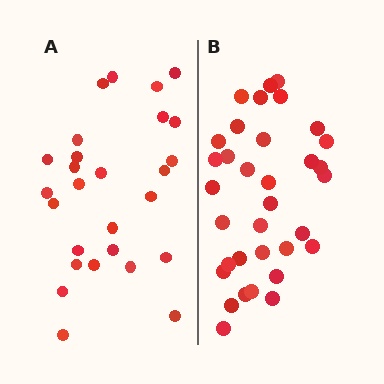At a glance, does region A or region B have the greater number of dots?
Region B (the right region) has more dots.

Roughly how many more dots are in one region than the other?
Region B has roughly 8 or so more dots than region A.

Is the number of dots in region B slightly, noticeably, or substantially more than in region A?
Region B has noticeably more, but not dramatically so. The ratio is roughly 1.3 to 1.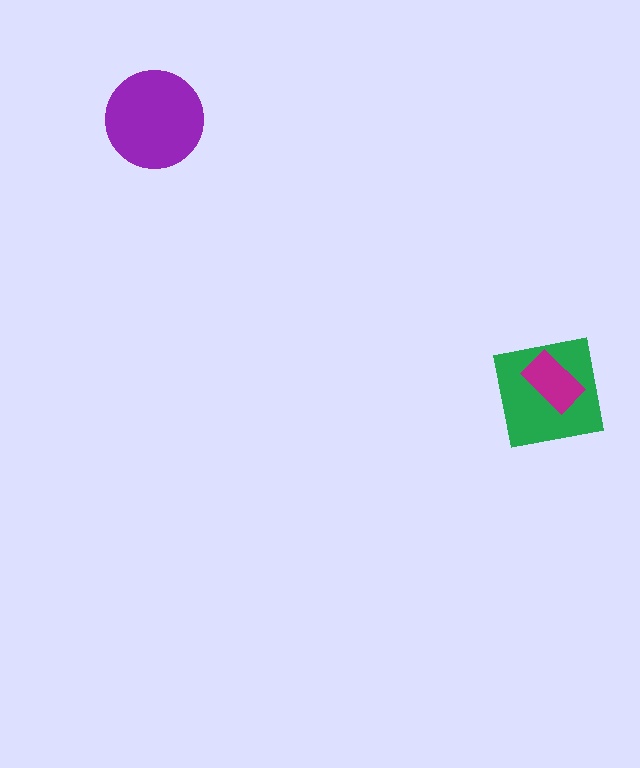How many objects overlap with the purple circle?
0 objects overlap with the purple circle.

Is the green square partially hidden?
Yes, it is partially covered by another shape.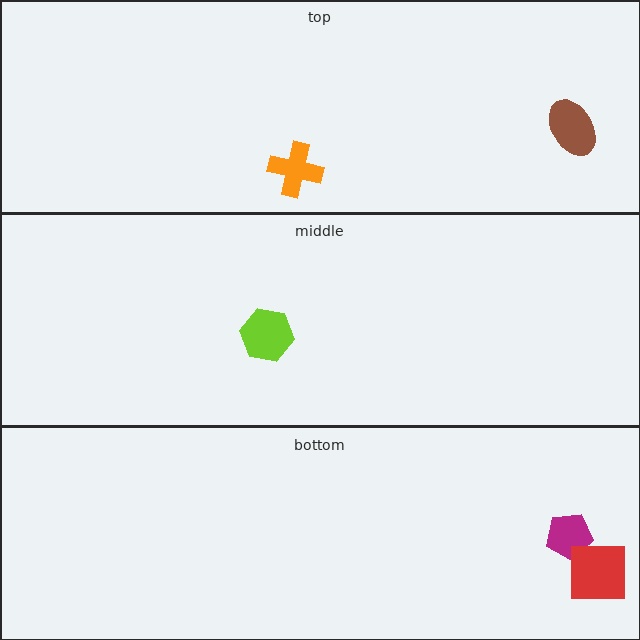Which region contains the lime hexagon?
The middle region.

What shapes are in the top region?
The brown ellipse, the orange cross.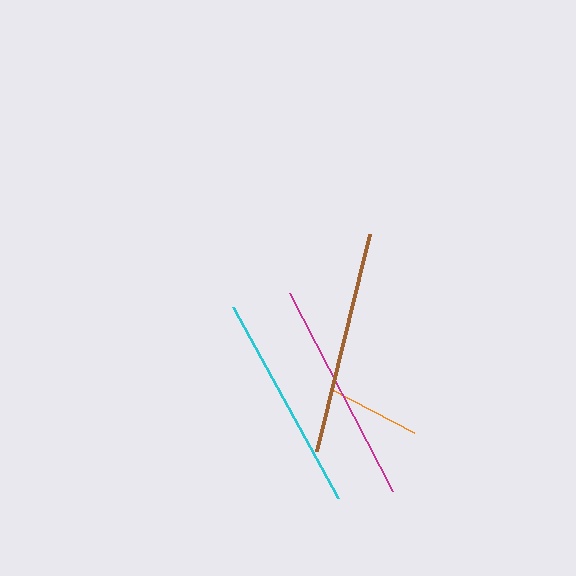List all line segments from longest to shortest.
From longest to shortest: brown, magenta, cyan, orange.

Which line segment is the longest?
The brown line is the longest at approximately 223 pixels.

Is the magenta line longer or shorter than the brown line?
The brown line is longer than the magenta line.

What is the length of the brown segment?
The brown segment is approximately 223 pixels long.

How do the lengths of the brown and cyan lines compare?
The brown and cyan lines are approximately the same length.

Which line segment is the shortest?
The orange line is the shortest at approximately 95 pixels.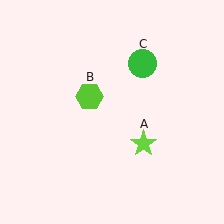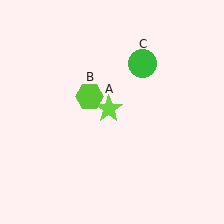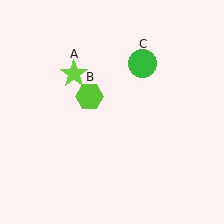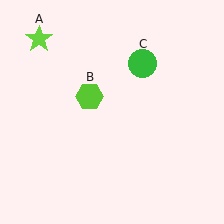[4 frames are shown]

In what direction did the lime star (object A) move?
The lime star (object A) moved up and to the left.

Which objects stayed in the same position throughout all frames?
Lime hexagon (object B) and green circle (object C) remained stationary.